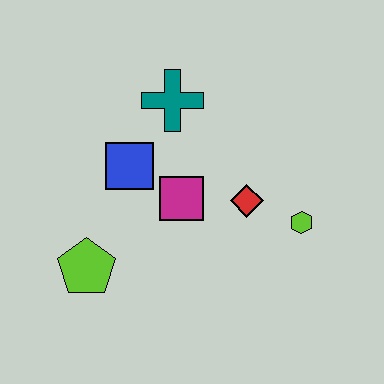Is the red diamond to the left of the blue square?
No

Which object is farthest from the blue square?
The lime hexagon is farthest from the blue square.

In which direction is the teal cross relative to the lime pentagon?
The teal cross is above the lime pentagon.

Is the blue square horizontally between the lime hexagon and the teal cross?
No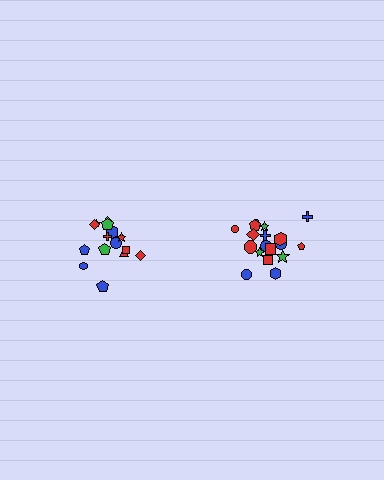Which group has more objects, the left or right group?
The right group.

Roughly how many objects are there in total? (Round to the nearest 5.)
Roughly 35 objects in total.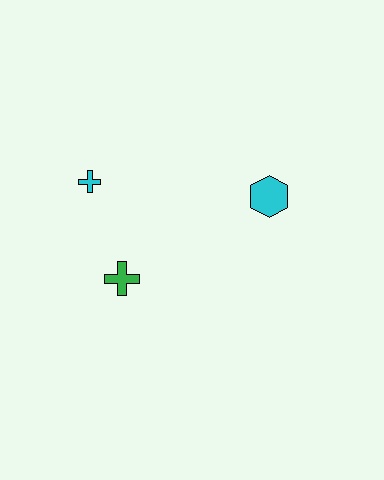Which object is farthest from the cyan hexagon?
The cyan cross is farthest from the cyan hexagon.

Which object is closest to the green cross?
The cyan cross is closest to the green cross.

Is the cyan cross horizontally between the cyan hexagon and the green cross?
No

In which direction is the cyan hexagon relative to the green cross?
The cyan hexagon is to the right of the green cross.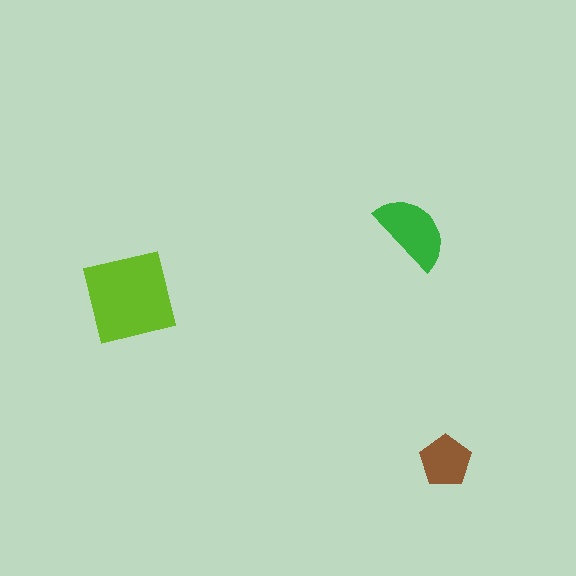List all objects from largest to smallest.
The lime square, the green semicircle, the brown pentagon.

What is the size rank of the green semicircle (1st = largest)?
2nd.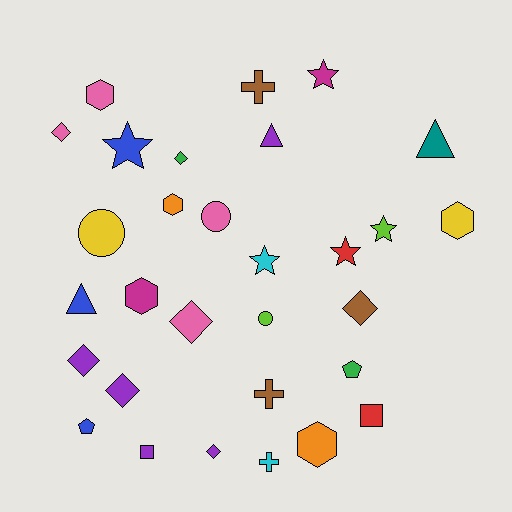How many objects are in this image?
There are 30 objects.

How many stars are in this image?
There are 5 stars.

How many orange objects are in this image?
There are 2 orange objects.